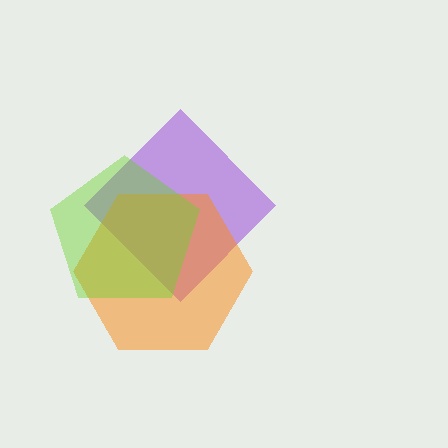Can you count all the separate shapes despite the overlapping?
Yes, there are 3 separate shapes.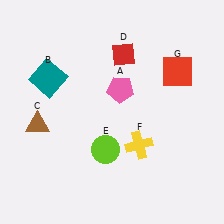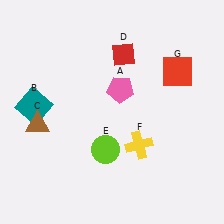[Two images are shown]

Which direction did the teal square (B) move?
The teal square (B) moved down.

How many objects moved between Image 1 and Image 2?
1 object moved between the two images.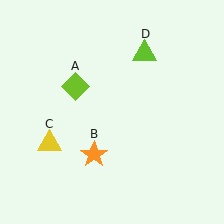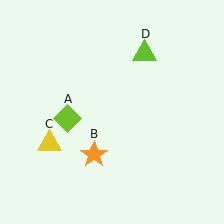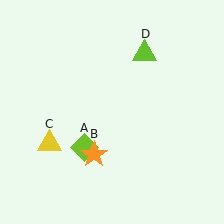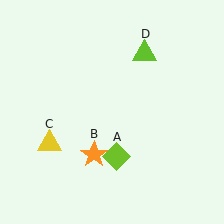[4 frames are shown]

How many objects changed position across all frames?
1 object changed position: lime diamond (object A).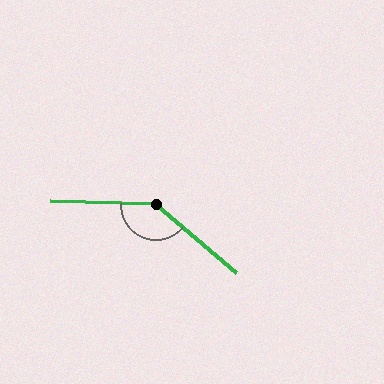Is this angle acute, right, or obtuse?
It is obtuse.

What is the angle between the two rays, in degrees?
Approximately 141 degrees.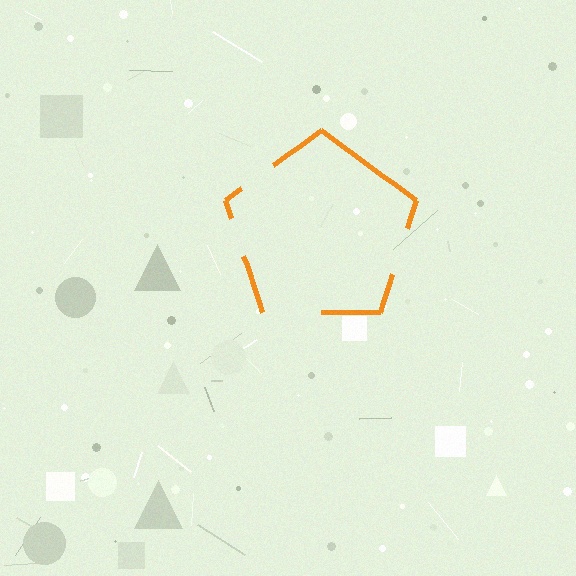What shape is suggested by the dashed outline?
The dashed outline suggests a pentagon.